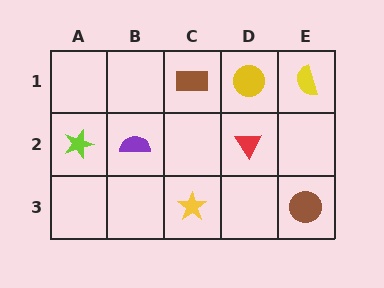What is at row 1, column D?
A yellow circle.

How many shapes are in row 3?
2 shapes.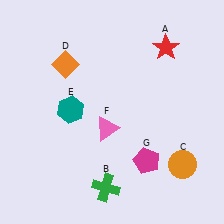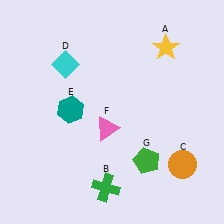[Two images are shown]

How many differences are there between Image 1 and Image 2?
There are 3 differences between the two images.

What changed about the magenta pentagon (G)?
In Image 1, G is magenta. In Image 2, it changed to green.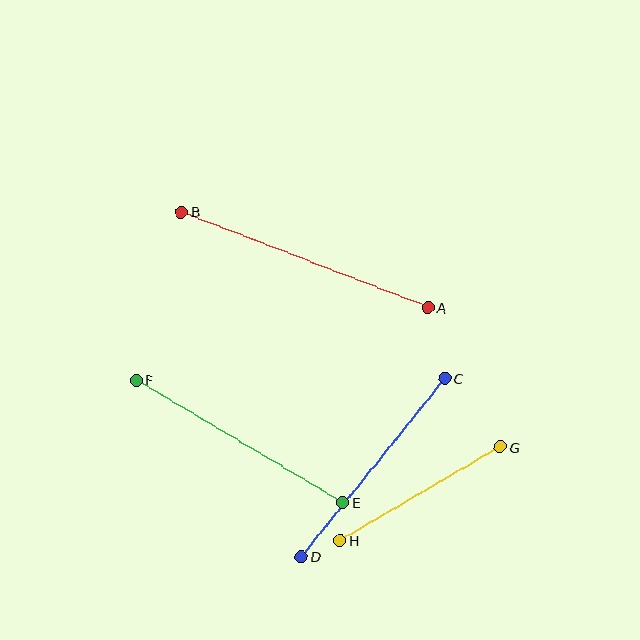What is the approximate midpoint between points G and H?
The midpoint is at approximately (420, 494) pixels.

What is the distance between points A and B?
The distance is approximately 265 pixels.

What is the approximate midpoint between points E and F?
The midpoint is at approximately (240, 441) pixels.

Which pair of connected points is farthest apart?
Points A and B are farthest apart.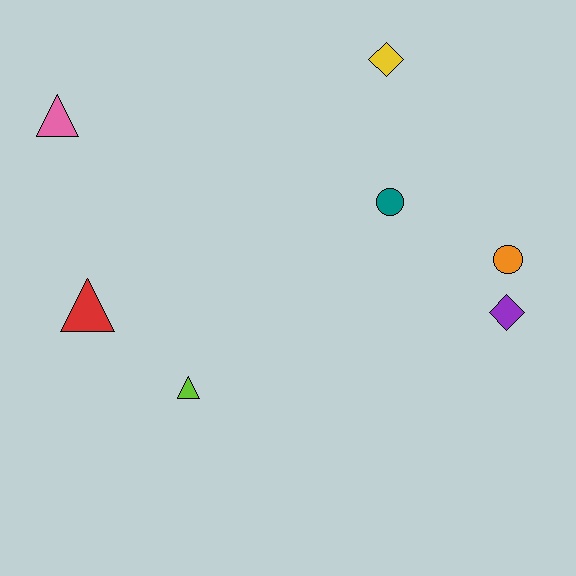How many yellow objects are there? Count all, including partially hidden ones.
There is 1 yellow object.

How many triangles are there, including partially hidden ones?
There are 3 triangles.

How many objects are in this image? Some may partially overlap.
There are 7 objects.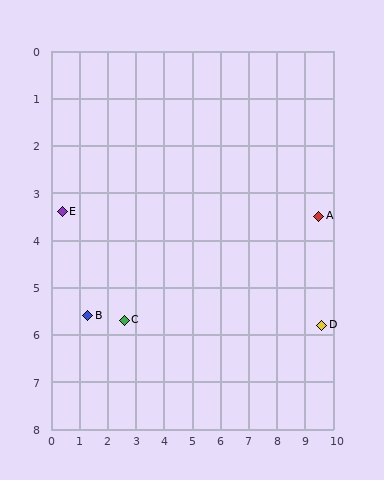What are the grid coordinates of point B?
Point B is at approximately (1.3, 5.6).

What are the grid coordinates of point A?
Point A is at approximately (9.5, 3.5).